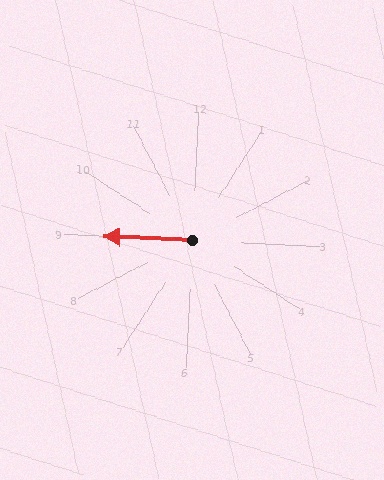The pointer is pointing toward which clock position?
Roughly 9 o'clock.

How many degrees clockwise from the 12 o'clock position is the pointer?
Approximately 270 degrees.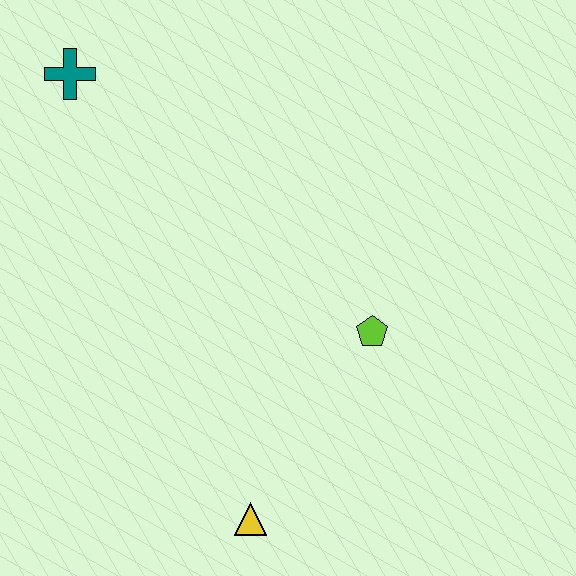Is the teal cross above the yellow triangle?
Yes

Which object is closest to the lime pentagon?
The yellow triangle is closest to the lime pentagon.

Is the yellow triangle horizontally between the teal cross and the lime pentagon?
Yes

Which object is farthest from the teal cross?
The yellow triangle is farthest from the teal cross.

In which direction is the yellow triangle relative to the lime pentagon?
The yellow triangle is below the lime pentagon.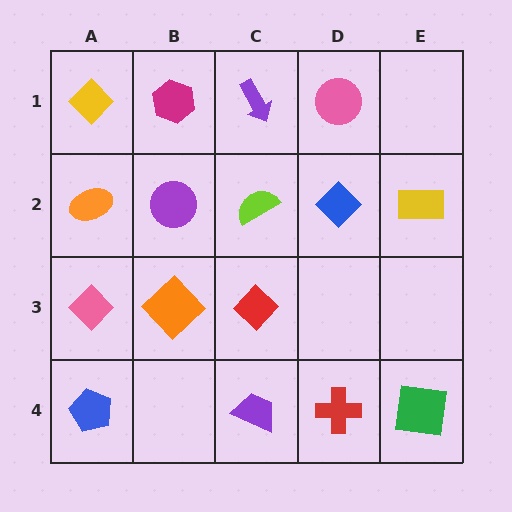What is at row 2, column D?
A blue diamond.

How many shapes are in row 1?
4 shapes.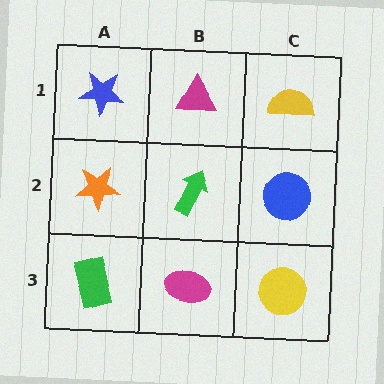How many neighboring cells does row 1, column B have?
3.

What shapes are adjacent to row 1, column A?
An orange star (row 2, column A), a magenta triangle (row 1, column B).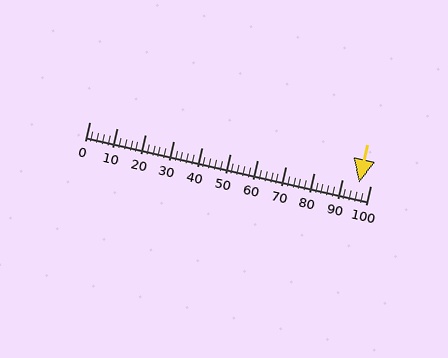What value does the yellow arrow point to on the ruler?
The yellow arrow points to approximately 96.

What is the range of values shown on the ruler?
The ruler shows values from 0 to 100.